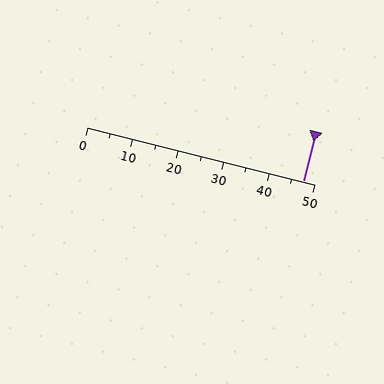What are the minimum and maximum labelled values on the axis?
The axis runs from 0 to 50.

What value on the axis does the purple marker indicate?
The marker indicates approximately 47.5.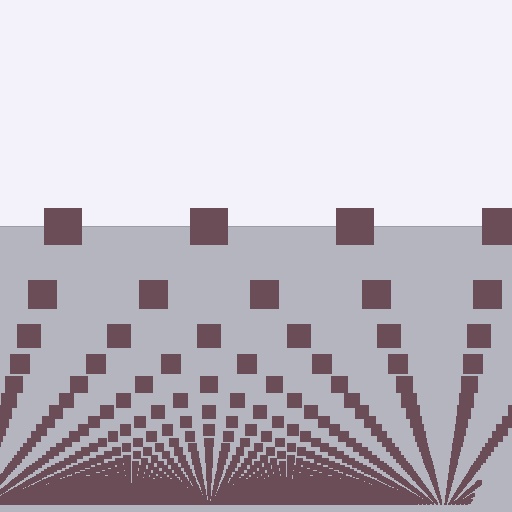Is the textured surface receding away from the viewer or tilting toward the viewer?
The surface appears to tilt toward the viewer. Texture elements get larger and sparser toward the top.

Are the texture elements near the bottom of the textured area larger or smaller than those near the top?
Smaller. The gradient is inverted — elements near the bottom are smaller and denser.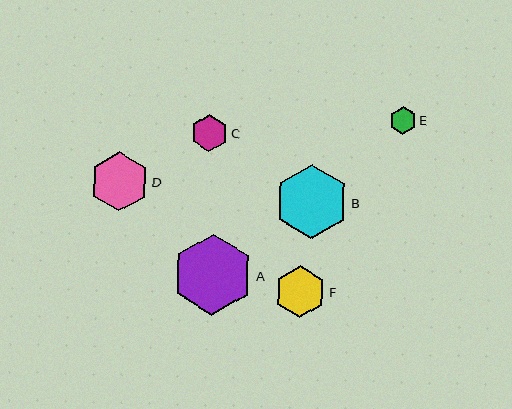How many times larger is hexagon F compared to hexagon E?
Hexagon F is approximately 1.9 times the size of hexagon E.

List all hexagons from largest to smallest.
From largest to smallest: A, B, D, F, C, E.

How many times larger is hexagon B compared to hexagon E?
Hexagon B is approximately 2.7 times the size of hexagon E.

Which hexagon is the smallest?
Hexagon E is the smallest with a size of approximately 27 pixels.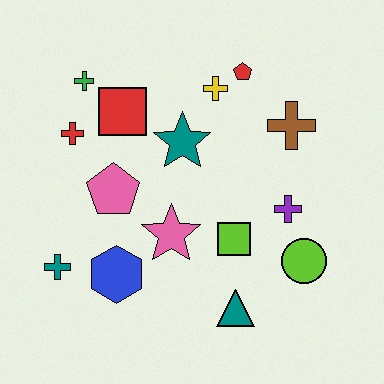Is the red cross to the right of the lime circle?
No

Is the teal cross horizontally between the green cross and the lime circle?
No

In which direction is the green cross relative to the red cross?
The green cross is above the red cross.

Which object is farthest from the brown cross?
The teal cross is farthest from the brown cross.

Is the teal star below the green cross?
Yes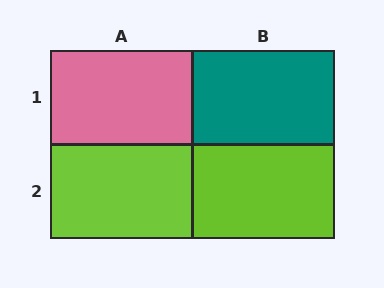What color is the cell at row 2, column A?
Lime.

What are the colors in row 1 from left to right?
Pink, teal.